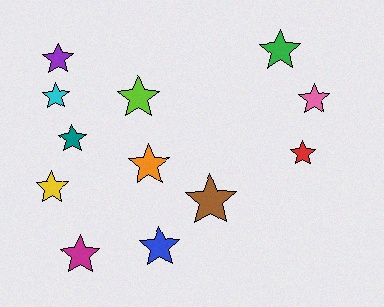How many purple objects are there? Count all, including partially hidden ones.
There is 1 purple object.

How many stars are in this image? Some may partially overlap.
There are 12 stars.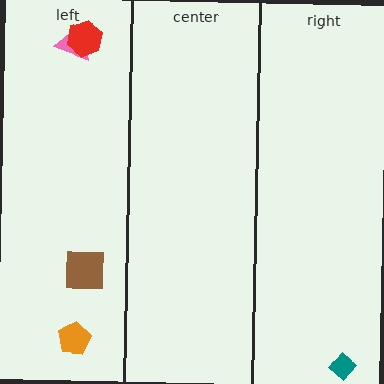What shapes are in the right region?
The teal diamond.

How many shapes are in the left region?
4.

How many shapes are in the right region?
1.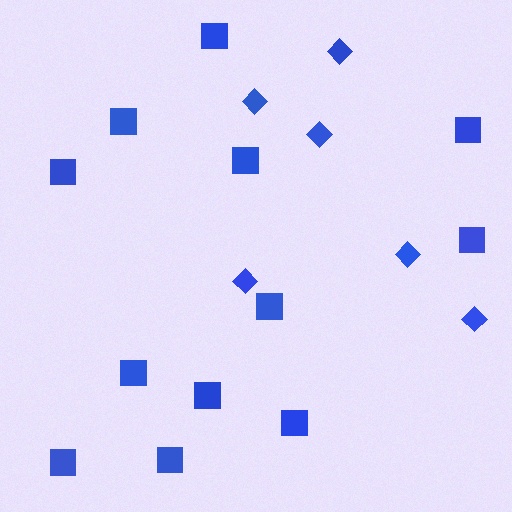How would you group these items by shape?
There are 2 groups: one group of squares (12) and one group of diamonds (6).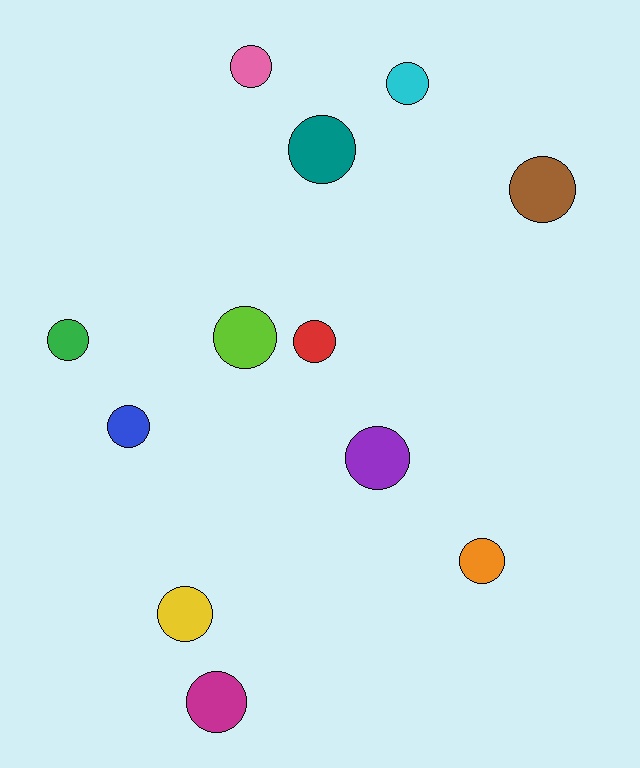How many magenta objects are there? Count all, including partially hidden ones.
There is 1 magenta object.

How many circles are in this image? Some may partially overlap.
There are 12 circles.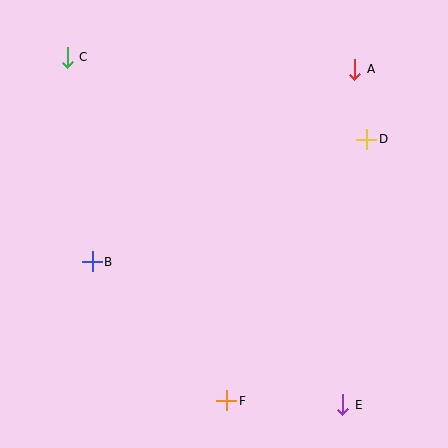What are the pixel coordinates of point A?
Point A is at (355, 69).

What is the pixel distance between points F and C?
The distance between F and C is 379 pixels.